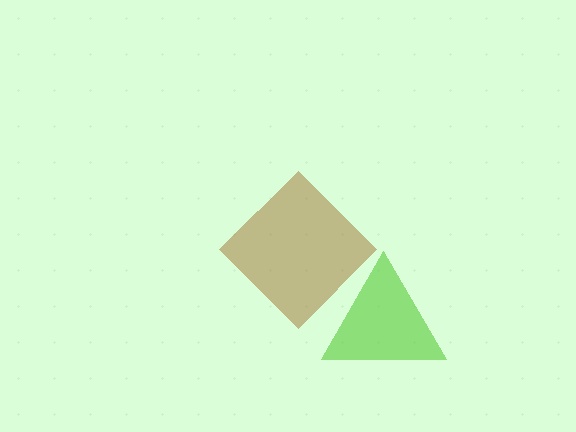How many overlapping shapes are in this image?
There are 2 overlapping shapes in the image.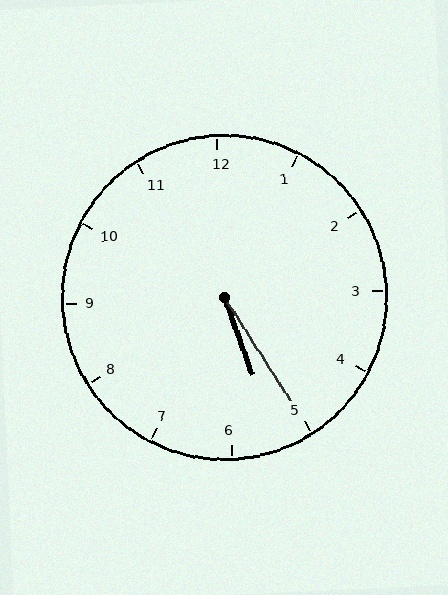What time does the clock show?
5:25.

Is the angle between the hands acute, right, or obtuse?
It is acute.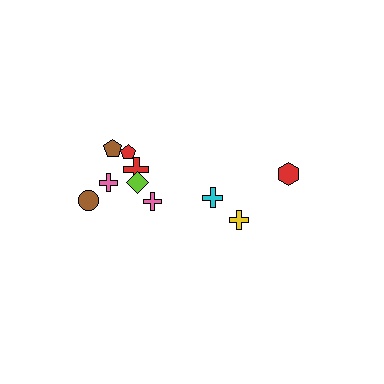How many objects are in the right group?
There are 3 objects.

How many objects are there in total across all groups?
There are 10 objects.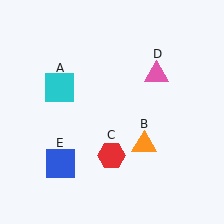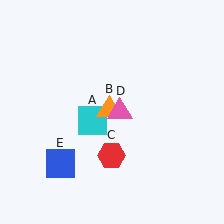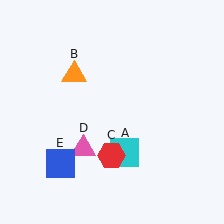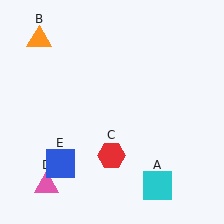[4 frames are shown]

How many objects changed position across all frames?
3 objects changed position: cyan square (object A), orange triangle (object B), pink triangle (object D).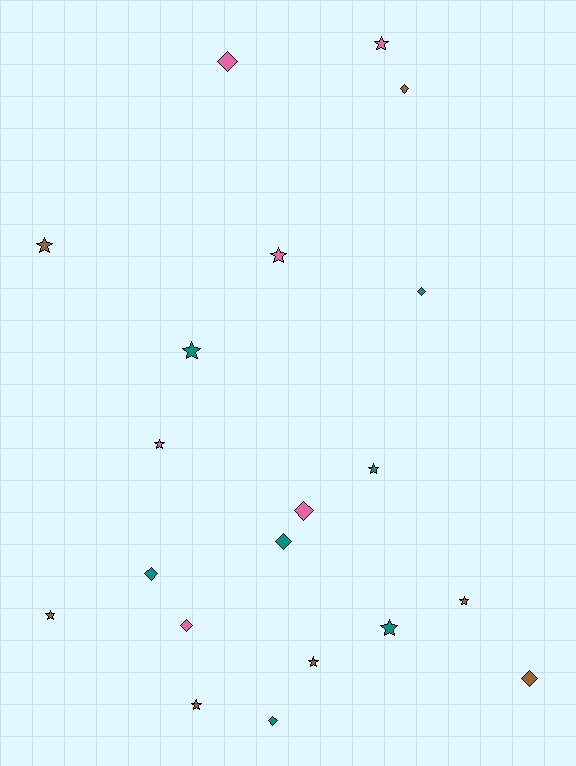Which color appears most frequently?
Brown, with 7 objects.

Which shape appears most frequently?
Star, with 11 objects.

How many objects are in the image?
There are 20 objects.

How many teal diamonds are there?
There are 4 teal diamonds.